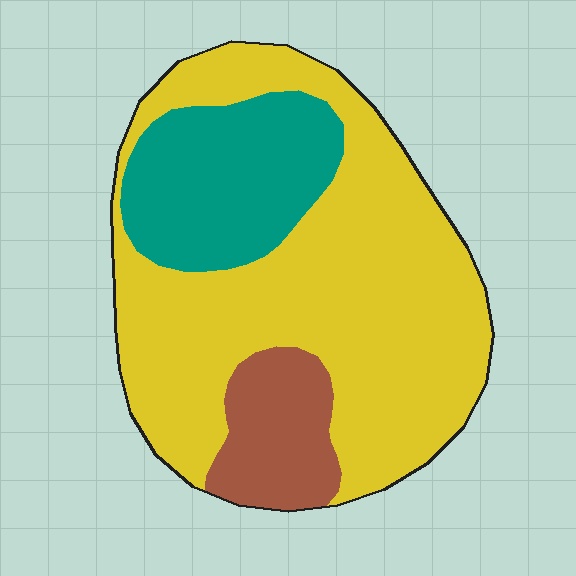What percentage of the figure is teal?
Teal covers roughly 20% of the figure.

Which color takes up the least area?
Brown, at roughly 10%.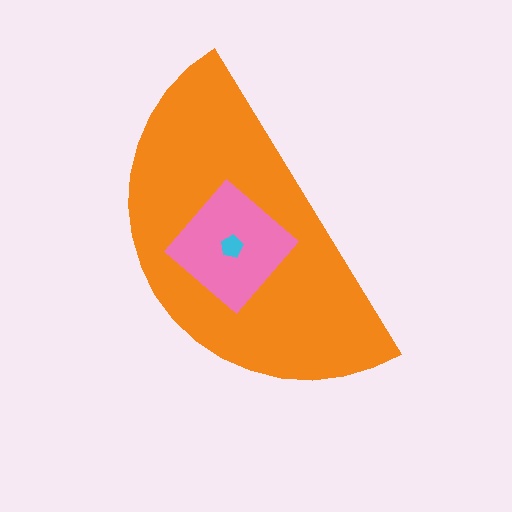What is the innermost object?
The cyan pentagon.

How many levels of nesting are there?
3.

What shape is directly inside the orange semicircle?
The pink diamond.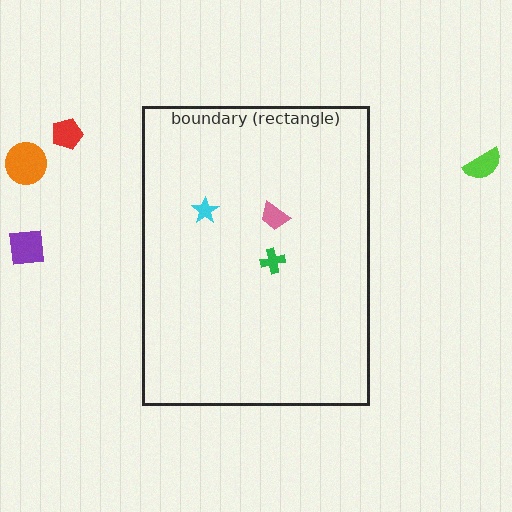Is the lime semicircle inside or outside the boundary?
Outside.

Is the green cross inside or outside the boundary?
Inside.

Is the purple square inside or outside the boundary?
Outside.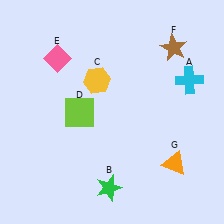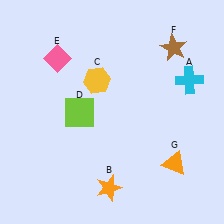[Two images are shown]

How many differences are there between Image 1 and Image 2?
There is 1 difference between the two images.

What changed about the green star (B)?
In Image 1, B is green. In Image 2, it changed to orange.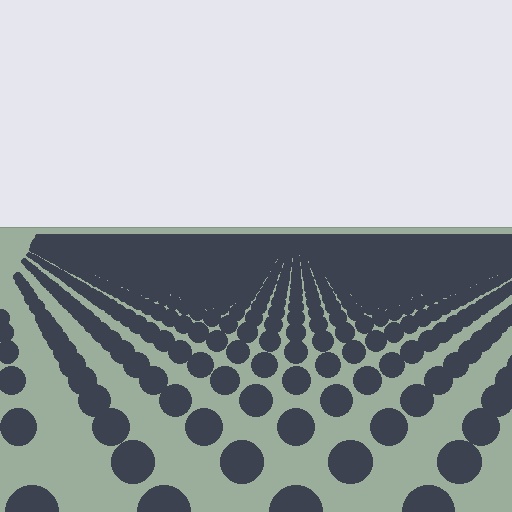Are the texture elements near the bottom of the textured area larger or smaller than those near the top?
Larger. Near the bottom, elements are closer to the viewer and appear at a bigger on-screen size.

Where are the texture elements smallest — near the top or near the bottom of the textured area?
Near the top.